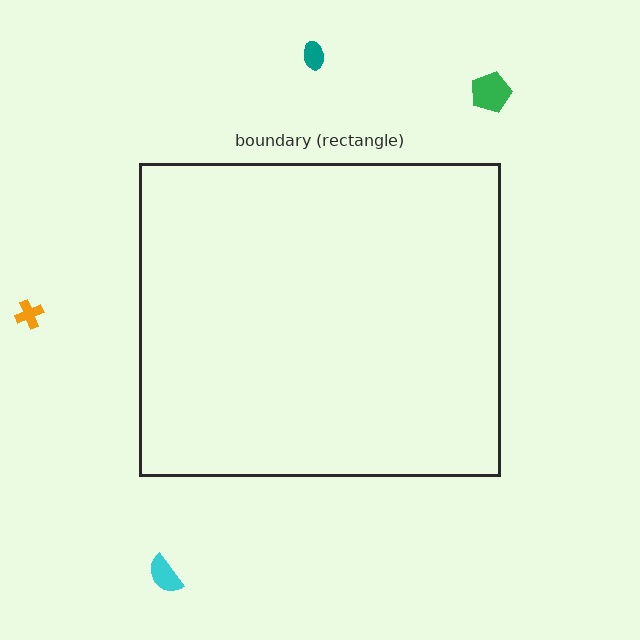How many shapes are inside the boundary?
0 inside, 4 outside.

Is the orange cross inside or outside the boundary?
Outside.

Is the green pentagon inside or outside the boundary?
Outside.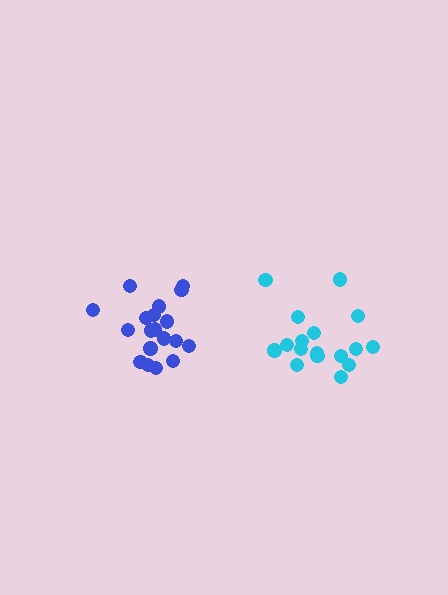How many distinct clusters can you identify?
There are 2 distinct clusters.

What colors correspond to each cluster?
The clusters are colored: cyan, blue.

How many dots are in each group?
Group 1: 17 dots, Group 2: 19 dots (36 total).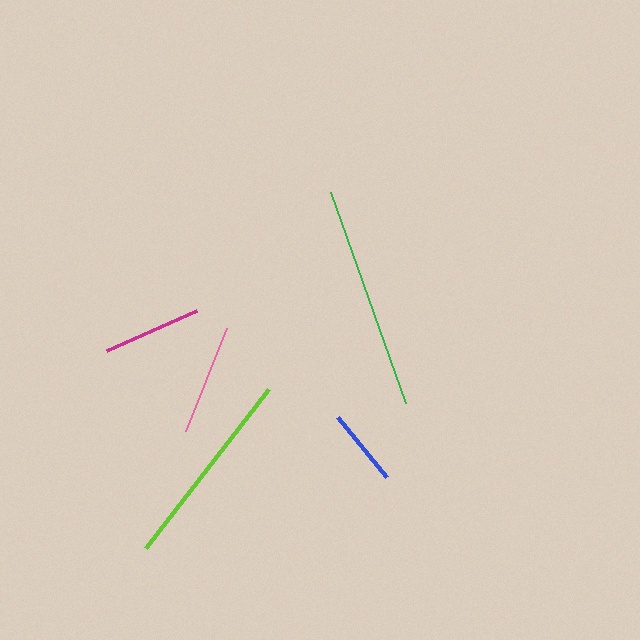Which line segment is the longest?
The green line is the longest at approximately 223 pixels.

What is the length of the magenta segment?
The magenta segment is approximately 99 pixels long.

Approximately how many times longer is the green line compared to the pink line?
The green line is approximately 2.0 times the length of the pink line.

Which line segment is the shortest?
The blue line is the shortest at approximately 77 pixels.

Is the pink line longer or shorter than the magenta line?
The pink line is longer than the magenta line.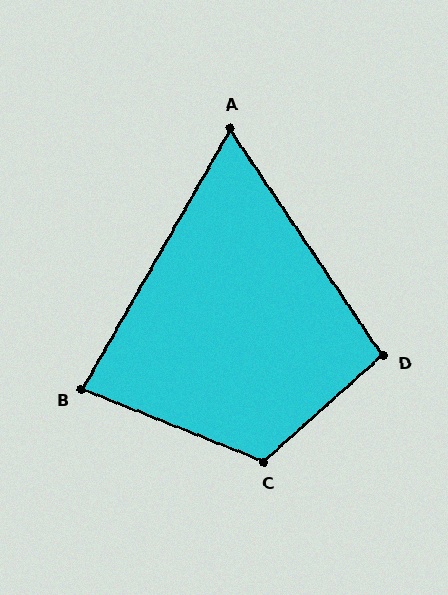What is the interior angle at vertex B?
Approximately 82 degrees (acute).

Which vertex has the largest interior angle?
C, at approximately 117 degrees.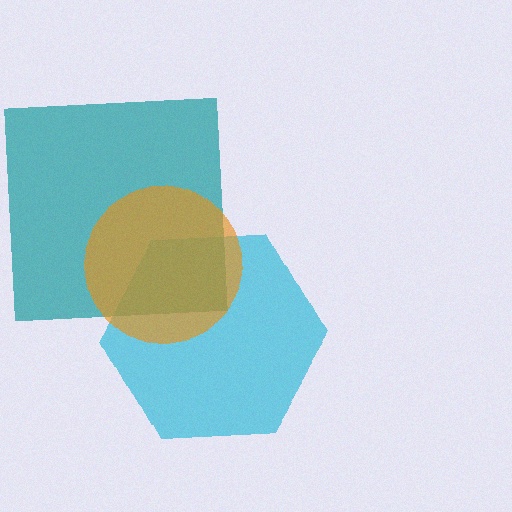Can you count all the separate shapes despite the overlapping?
Yes, there are 3 separate shapes.